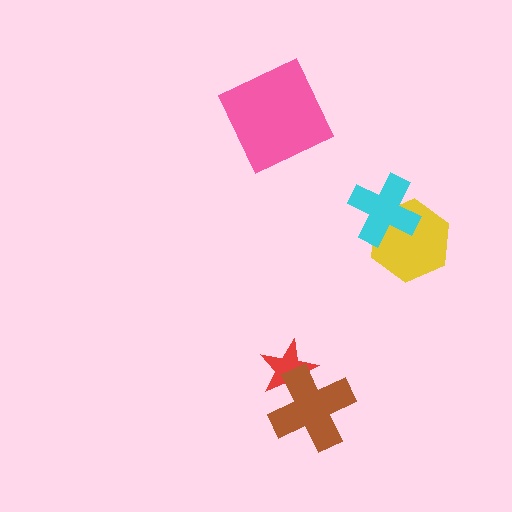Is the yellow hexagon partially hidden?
Yes, it is partially covered by another shape.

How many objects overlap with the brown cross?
1 object overlaps with the brown cross.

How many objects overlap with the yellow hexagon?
1 object overlaps with the yellow hexagon.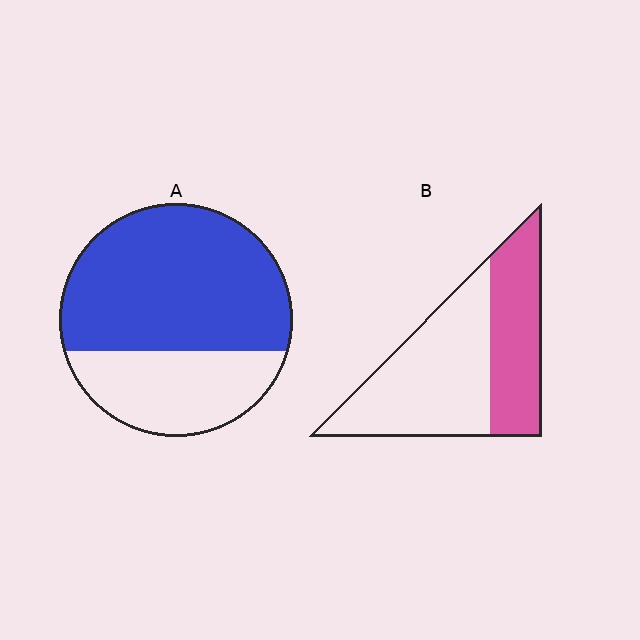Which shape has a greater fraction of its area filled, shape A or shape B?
Shape A.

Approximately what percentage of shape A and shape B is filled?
A is approximately 65% and B is approximately 40%.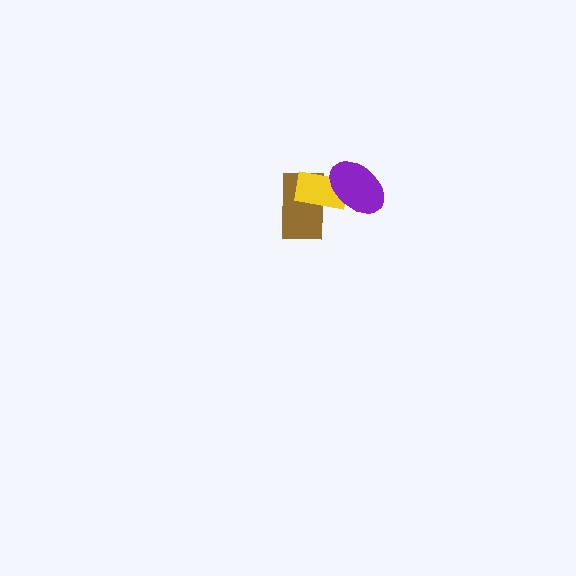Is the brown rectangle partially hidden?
Yes, it is partially covered by another shape.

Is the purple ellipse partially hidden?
No, no other shape covers it.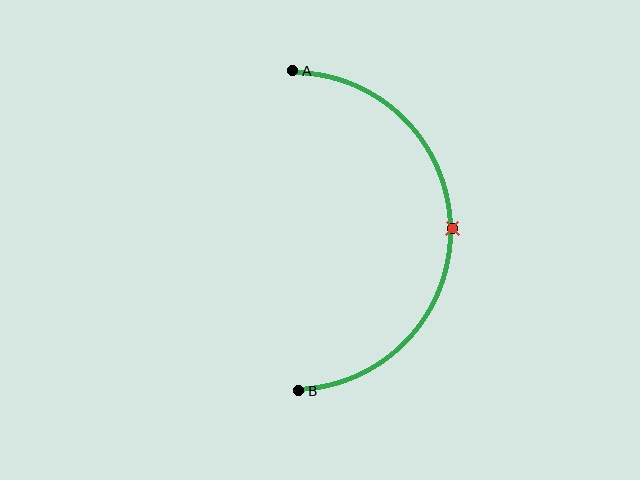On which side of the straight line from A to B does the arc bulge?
The arc bulges to the right of the straight line connecting A and B.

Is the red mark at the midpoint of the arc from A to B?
Yes. The red mark lies on the arc at equal arc-length from both A and B — it is the arc midpoint.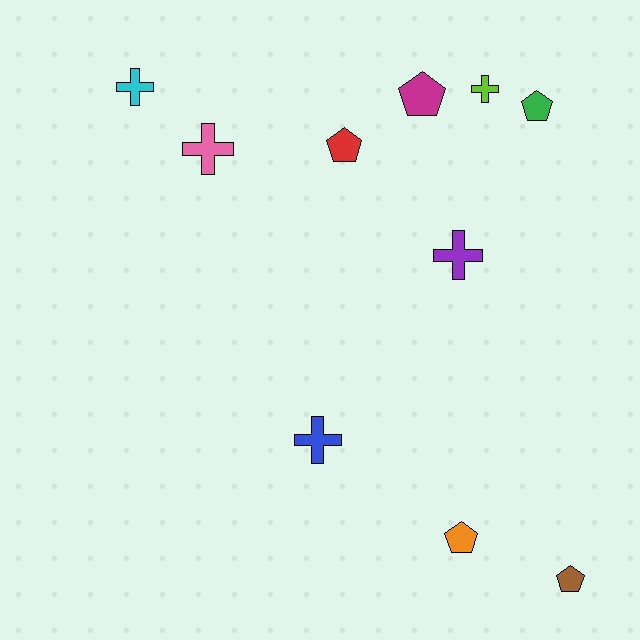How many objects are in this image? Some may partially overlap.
There are 10 objects.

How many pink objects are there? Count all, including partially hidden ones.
There is 1 pink object.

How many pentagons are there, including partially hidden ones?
There are 5 pentagons.